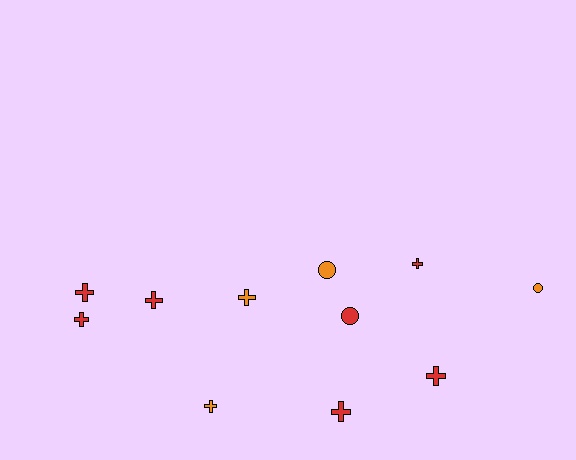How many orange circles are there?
There are 2 orange circles.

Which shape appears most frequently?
Cross, with 8 objects.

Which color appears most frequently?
Red, with 7 objects.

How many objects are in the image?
There are 11 objects.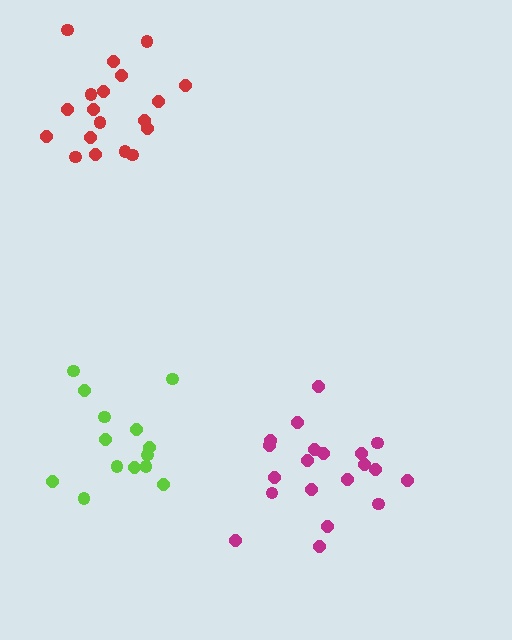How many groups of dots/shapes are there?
There are 3 groups.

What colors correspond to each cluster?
The clusters are colored: lime, magenta, red.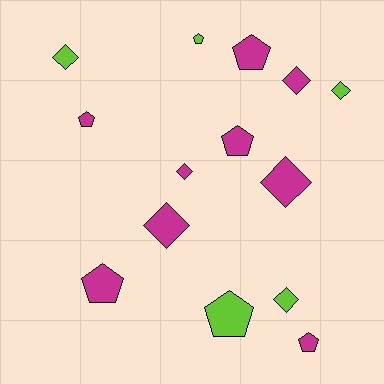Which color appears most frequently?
Magenta, with 9 objects.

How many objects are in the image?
There are 14 objects.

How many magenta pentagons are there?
There are 5 magenta pentagons.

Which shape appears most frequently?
Diamond, with 7 objects.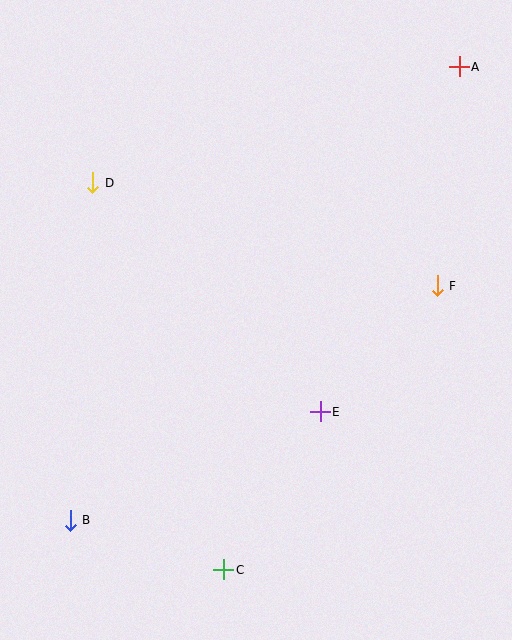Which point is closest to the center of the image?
Point E at (320, 412) is closest to the center.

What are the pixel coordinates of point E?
Point E is at (320, 412).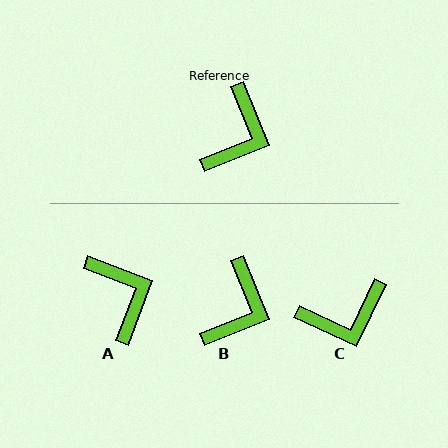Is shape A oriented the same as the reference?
No, it is off by about 47 degrees.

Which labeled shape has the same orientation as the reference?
B.